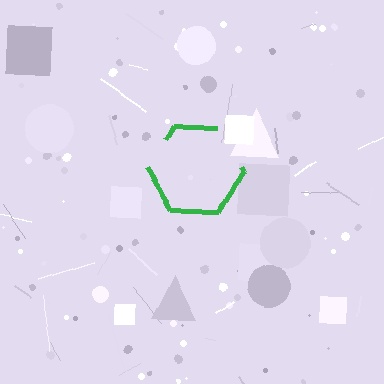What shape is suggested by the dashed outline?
The dashed outline suggests a hexagon.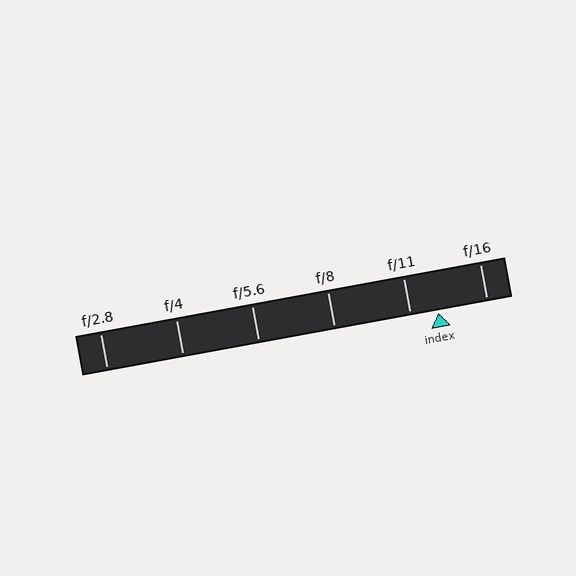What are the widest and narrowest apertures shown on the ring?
The widest aperture shown is f/2.8 and the narrowest is f/16.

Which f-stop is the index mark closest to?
The index mark is closest to f/11.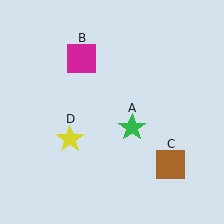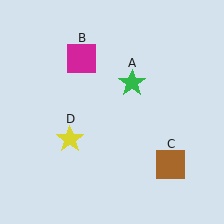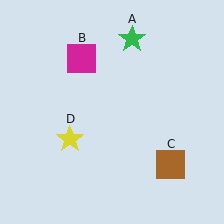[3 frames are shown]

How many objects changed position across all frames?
1 object changed position: green star (object A).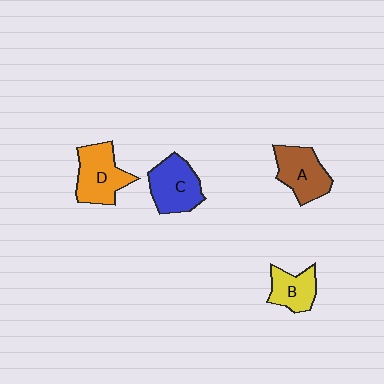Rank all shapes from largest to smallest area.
From largest to smallest: D (orange), C (blue), A (brown), B (yellow).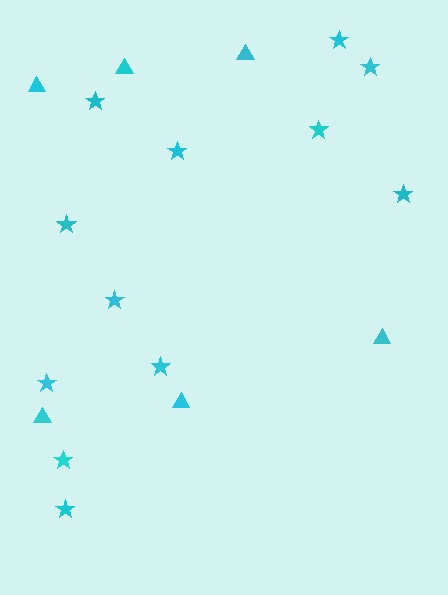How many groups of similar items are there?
There are 2 groups: one group of triangles (6) and one group of stars (12).